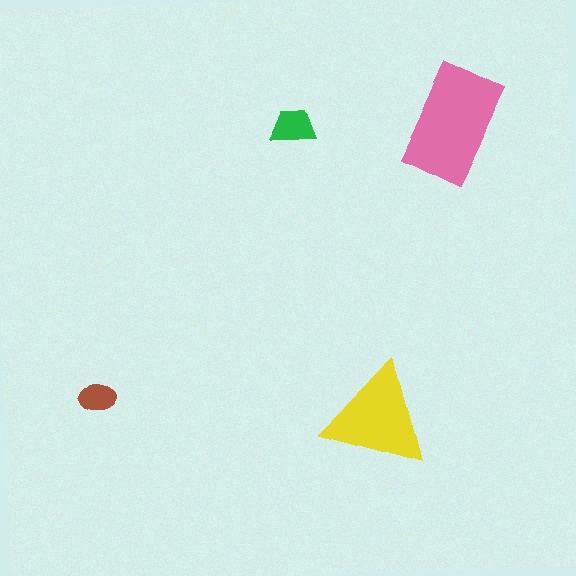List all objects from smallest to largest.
The brown ellipse, the green trapezoid, the yellow triangle, the pink rectangle.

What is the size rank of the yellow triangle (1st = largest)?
2nd.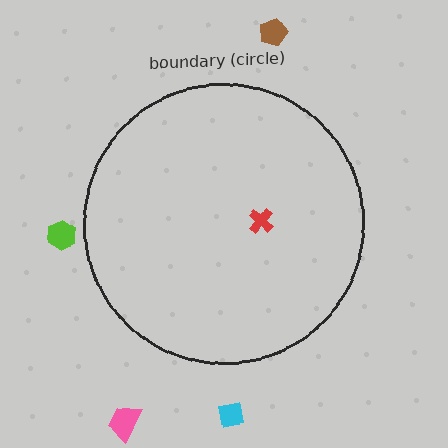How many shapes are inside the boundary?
1 inside, 4 outside.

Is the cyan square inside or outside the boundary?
Outside.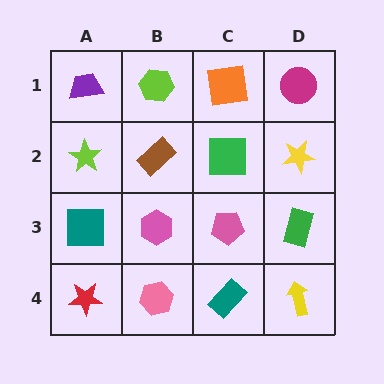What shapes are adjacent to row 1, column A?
A lime star (row 2, column A), a lime hexagon (row 1, column B).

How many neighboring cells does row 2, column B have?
4.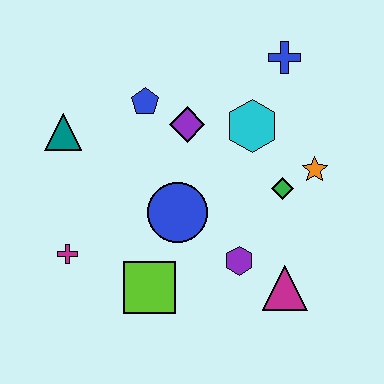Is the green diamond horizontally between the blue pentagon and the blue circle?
No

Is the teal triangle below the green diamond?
No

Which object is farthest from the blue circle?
The blue cross is farthest from the blue circle.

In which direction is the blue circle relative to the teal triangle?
The blue circle is to the right of the teal triangle.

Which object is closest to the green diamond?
The orange star is closest to the green diamond.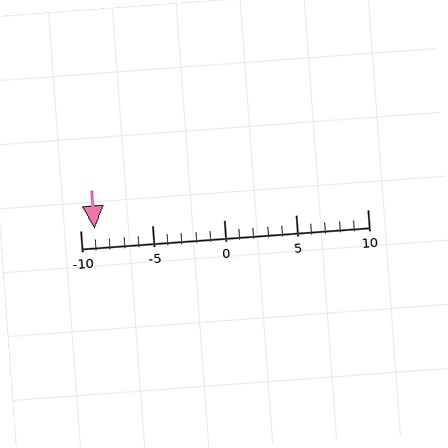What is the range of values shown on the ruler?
The ruler shows values from -10 to 10.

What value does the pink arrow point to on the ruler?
The pink arrow points to approximately -9.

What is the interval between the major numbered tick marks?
The major tick marks are spaced 5 units apart.